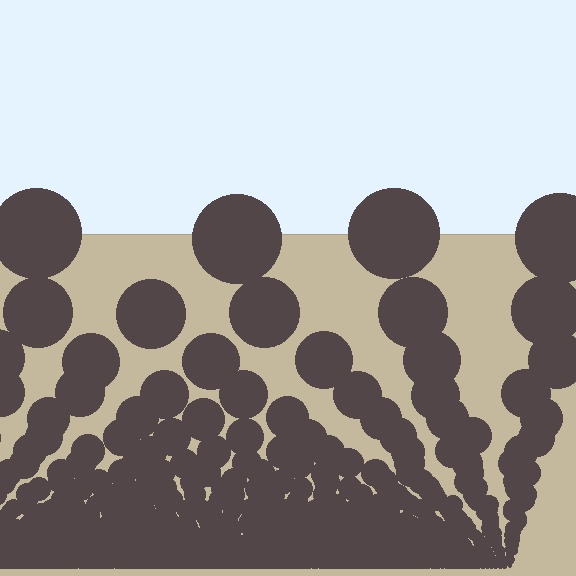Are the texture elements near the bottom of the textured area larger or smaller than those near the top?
Smaller. The gradient is inverted — elements near the bottom are smaller and denser.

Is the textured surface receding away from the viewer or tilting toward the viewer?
The surface appears to tilt toward the viewer. Texture elements get larger and sparser toward the top.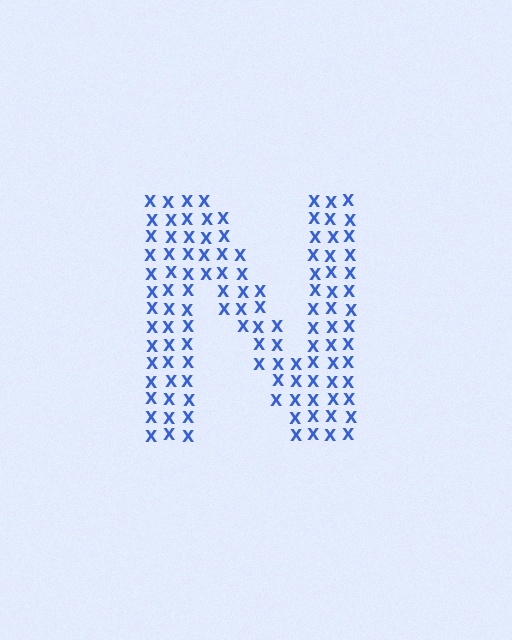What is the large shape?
The large shape is the letter N.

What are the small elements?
The small elements are letter X's.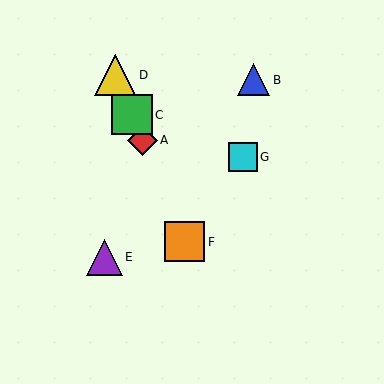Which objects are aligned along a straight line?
Objects A, C, D, F are aligned along a straight line.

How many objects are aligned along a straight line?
4 objects (A, C, D, F) are aligned along a straight line.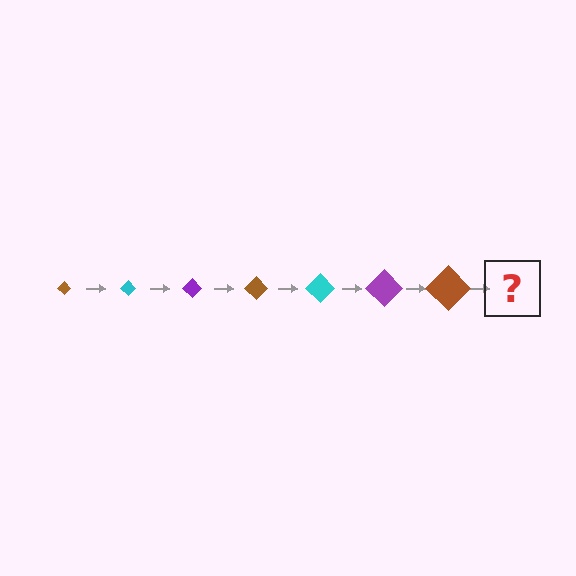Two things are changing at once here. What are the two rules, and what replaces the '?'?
The two rules are that the diamond grows larger each step and the color cycles through brown, cyan, and purple. The '?' should be a cyan diamond, larger than the previous one.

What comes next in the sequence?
The next element should be a cyan diamond, larger than the previous one.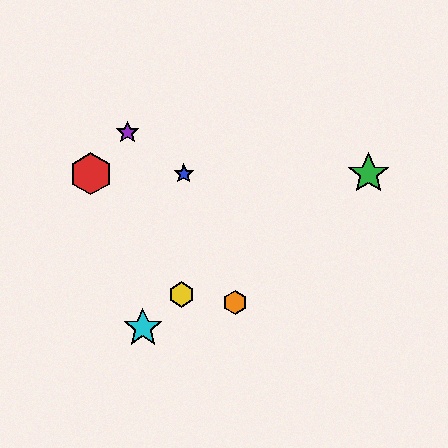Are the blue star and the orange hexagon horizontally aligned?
No, the blue star is at y≈174 and the orange hexagon is at y≈302.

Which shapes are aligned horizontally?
The red hexagon, the blue star, the green star are aligned horizontally.